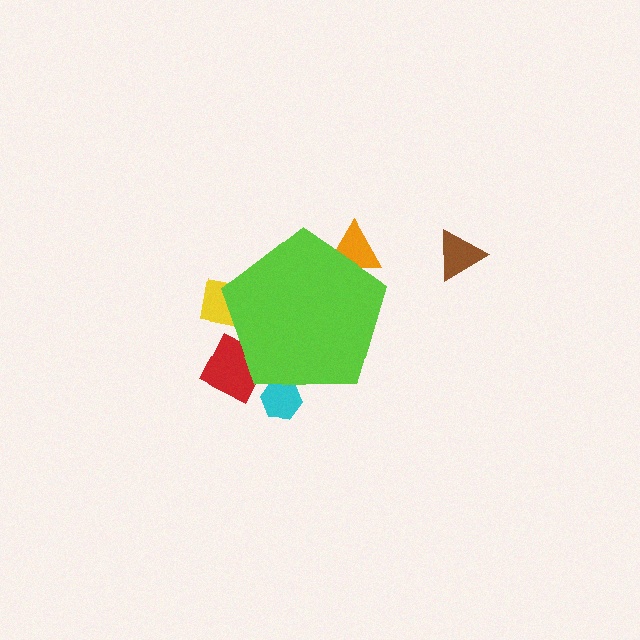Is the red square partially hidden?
Yes, the red square is partially hidden behind the lime pentagon.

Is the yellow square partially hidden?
Yes, the yellow square is partially hidden behind the lime pentagon.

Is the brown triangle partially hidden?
No, the brown triangle is fully visible.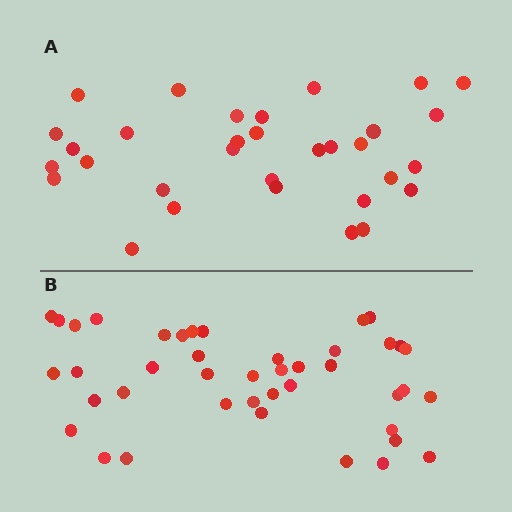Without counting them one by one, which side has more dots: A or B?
Region B (the bottom region) has more dots.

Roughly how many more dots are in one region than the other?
Region B has roughly 10 or so more dots than region A.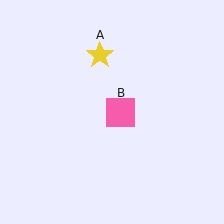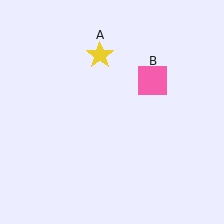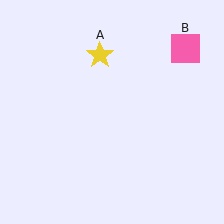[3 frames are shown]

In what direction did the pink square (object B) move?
The pink square (object B) moved up and to the right.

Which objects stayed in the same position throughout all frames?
Yellow star (object A) remained stationary.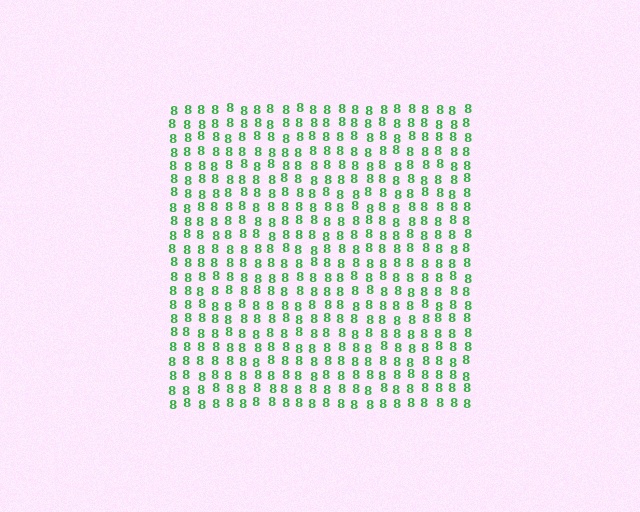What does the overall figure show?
The overall figure shows a square.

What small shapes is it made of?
It is made of small digit 8's.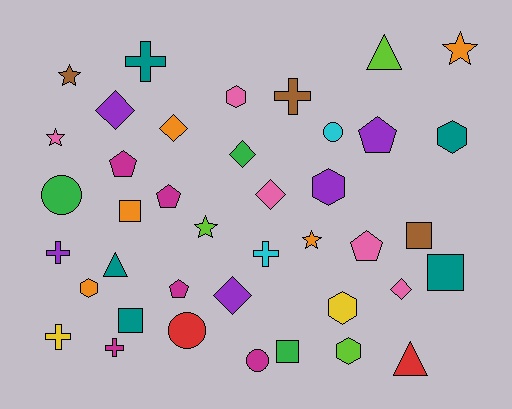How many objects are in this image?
There are 40 objects.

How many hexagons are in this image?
There are 6 hexagons.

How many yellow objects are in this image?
There are 2 yellow objects.